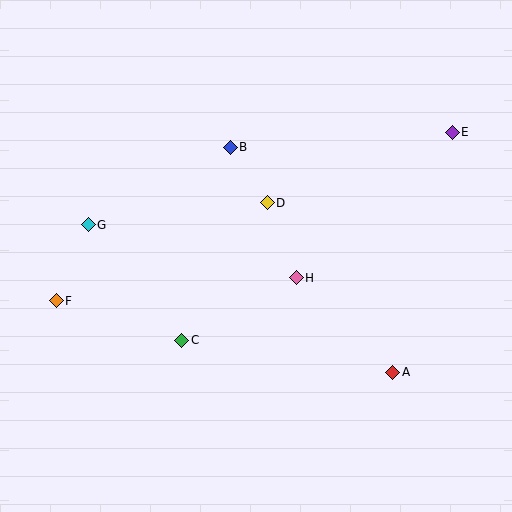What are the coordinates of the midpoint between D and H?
The midpoint between D and H is at (282, 240).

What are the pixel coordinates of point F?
Point F is at (56, 301).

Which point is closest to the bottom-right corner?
Point A is closest to the bottom-right corner.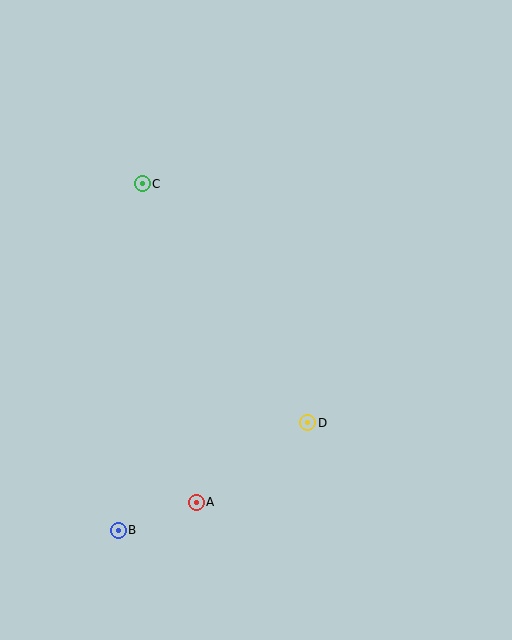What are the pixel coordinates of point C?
Point C is at (142, 184).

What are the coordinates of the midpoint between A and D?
The midpoint between A and D is at (252, 463).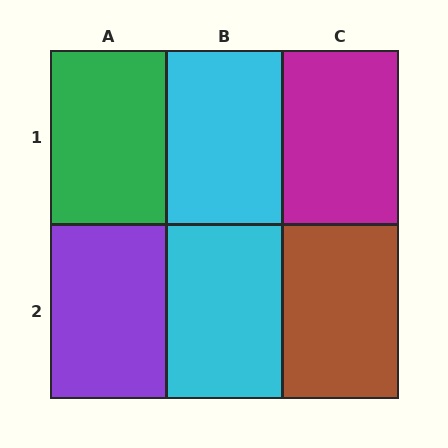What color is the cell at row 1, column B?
Cyan.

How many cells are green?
1 cell is green.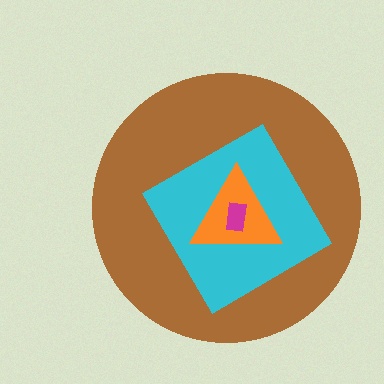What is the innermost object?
The magenta rectangle.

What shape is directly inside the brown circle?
The cyan diamond.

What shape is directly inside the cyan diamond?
The orange triangle.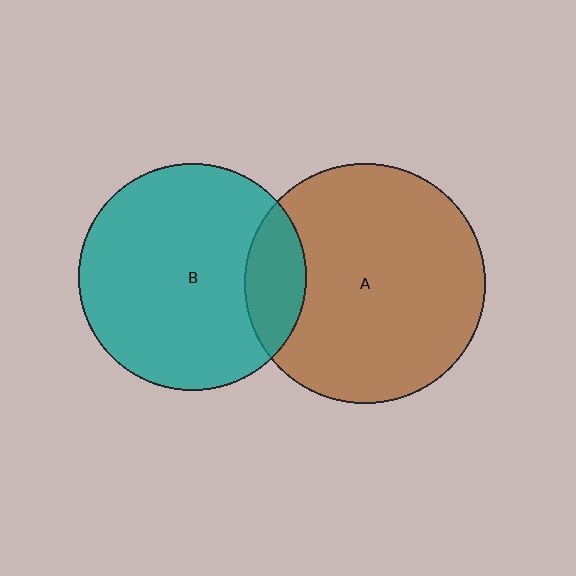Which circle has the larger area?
Circle A (brown).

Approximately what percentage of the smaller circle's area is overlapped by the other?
Approximately 15%.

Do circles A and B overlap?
Yes.